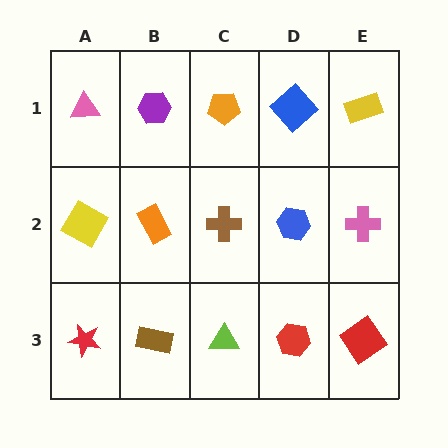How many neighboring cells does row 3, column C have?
3.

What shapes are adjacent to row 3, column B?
An orange rectangle (row 2, column B), a red star (row 3, column A), a lime triangle (row 3, column C).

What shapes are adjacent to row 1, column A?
A yellow diamond (row 2, column A), a purple hexagon (row 1, column B).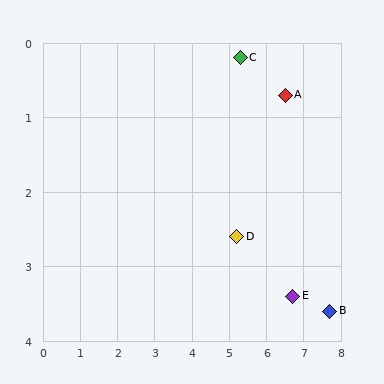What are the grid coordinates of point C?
Point C is at approximately (5.3, 0.2).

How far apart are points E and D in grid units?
Points E and D are about 1.7 grid units apart.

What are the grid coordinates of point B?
Point B is at approximately (7.7, 3.6).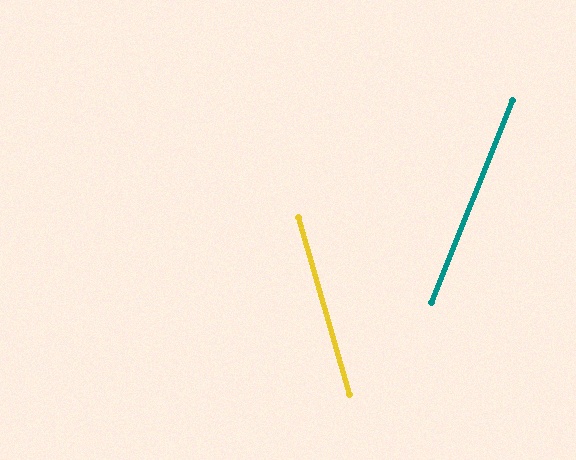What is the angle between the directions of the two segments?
Approximately 38 degrees.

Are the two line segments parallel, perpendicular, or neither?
Neither parallel nor perpendicular — they differ by about 38°.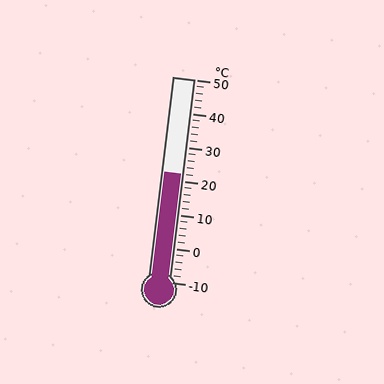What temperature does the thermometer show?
The thermometer shows approximately 22°C.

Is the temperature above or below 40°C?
The temperature is below 40°C.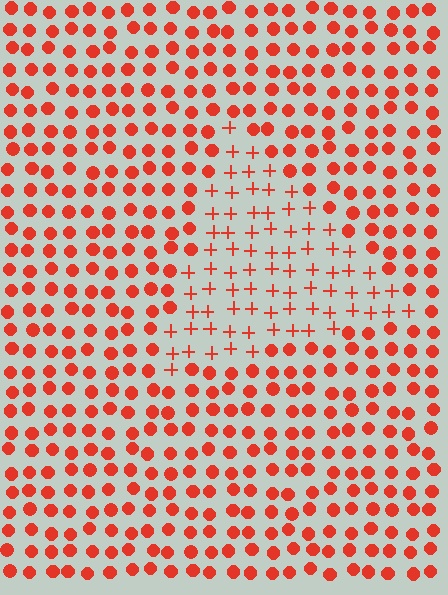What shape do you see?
I see a triangle.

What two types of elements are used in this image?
The image uses plus signs inside the triangle region and circles outside it.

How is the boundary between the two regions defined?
The boundary is defined by a change in element shape: plus signs inside vs. circles outside. All elements share the same color and spacing.